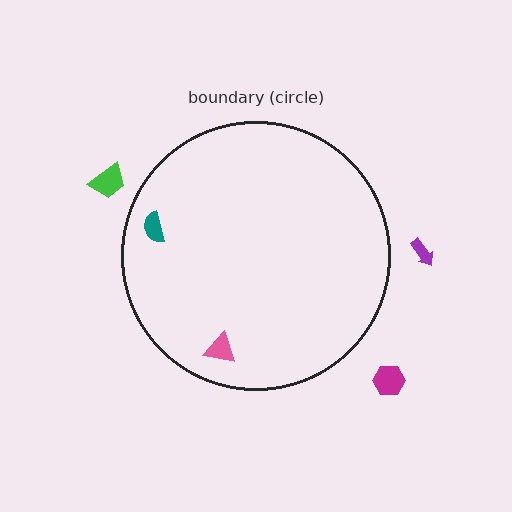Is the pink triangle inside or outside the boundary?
Inside.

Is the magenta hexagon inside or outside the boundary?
Outside.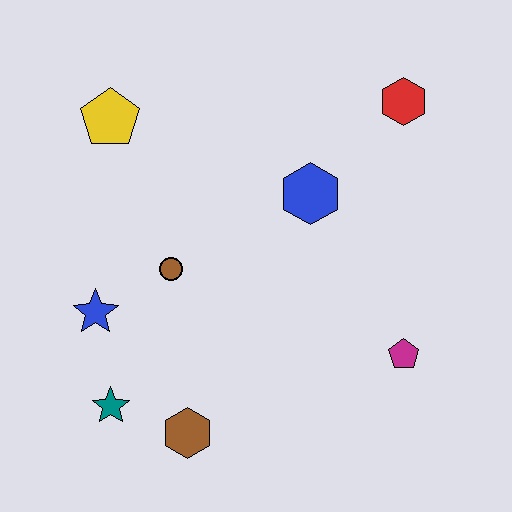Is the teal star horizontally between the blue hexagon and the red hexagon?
No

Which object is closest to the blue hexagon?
The red hexagon is closest to the blue hexagon.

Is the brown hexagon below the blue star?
Yes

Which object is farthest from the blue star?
The red hexagon is farthest from the blue star.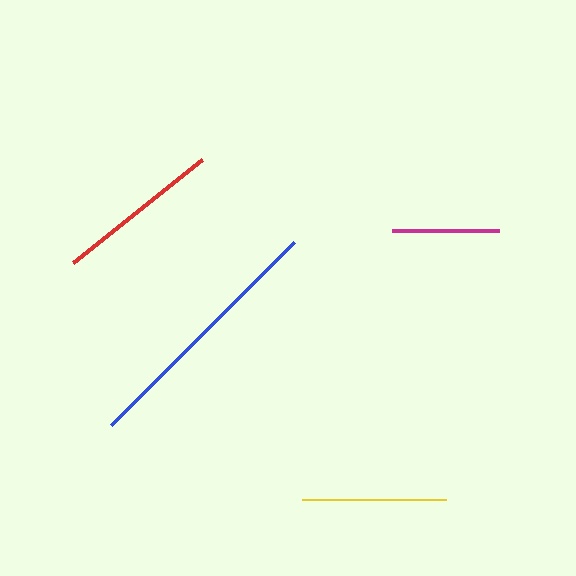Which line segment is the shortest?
The magenta line is the shortest at approximately 106 pixels.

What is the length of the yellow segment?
The yellow segment is approximately 143 pixels long.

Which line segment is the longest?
The blue line is the longest at approximately 259 pixels.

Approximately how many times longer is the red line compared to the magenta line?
The red line is approximately 1.5 times the length of the magenta line.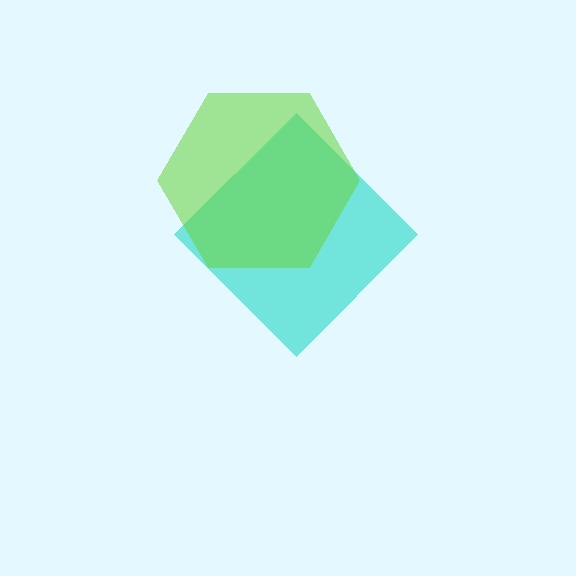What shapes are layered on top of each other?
The layered shapes are: a cyan diamond, a lime hexagon.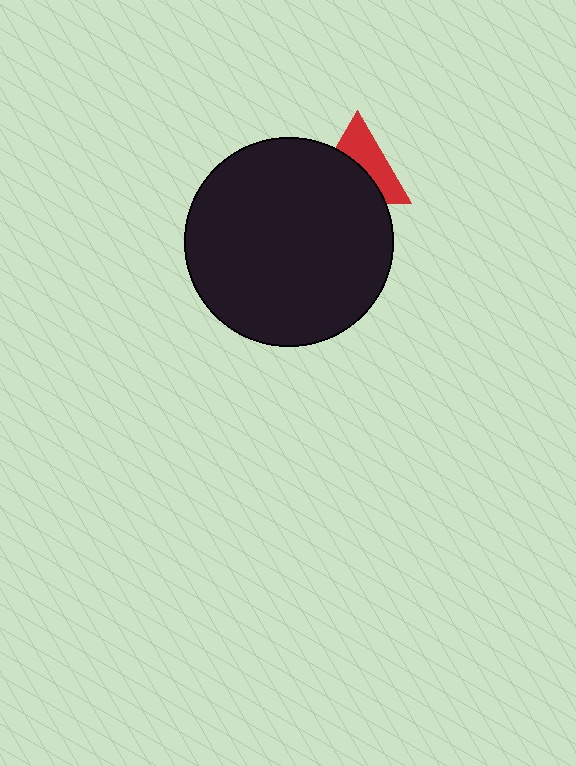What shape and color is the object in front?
The object in front is a black circle.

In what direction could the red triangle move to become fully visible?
The red triangle could move up. That would shift it out from behind the black circle entirely.